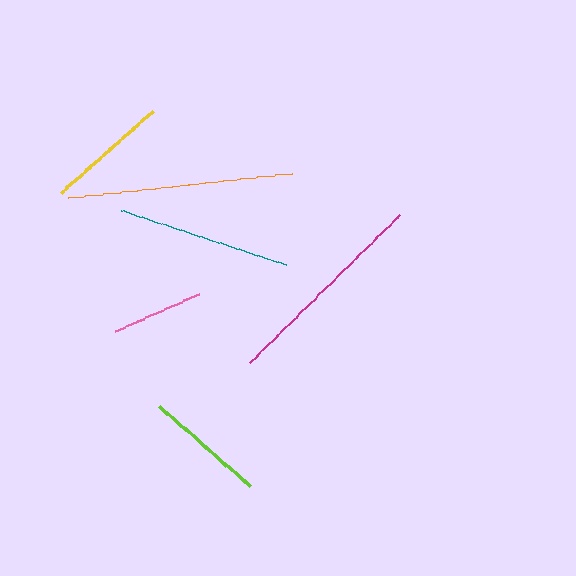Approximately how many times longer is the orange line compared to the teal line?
The orange line is approximately 1.3 times the length of the teal line.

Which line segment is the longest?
The orange line is the longest at approximately 225 pixels.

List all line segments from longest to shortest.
From longest to shortest: orange, magenta, teal, yellow, lime, pink.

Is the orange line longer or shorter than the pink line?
The orange line is longer than the pink line.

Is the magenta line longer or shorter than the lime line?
The magenta line is longer than the lime line.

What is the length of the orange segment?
The orange segment is approximately 225 pixels long.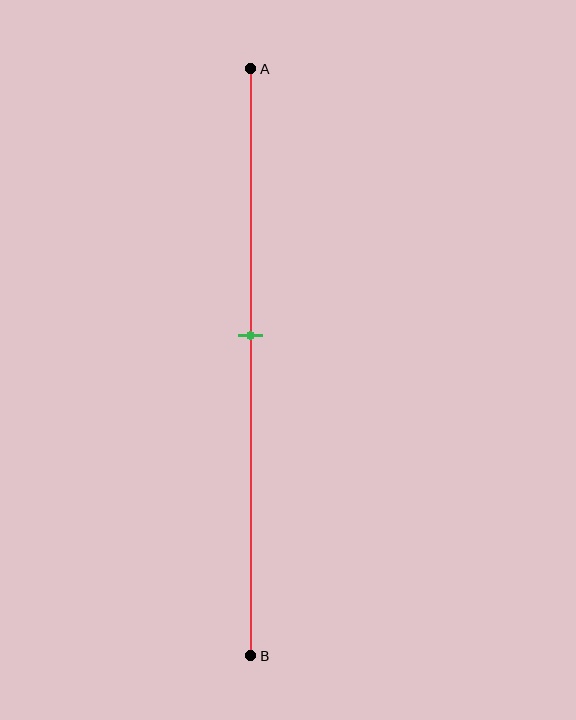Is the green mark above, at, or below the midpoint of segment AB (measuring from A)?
The green mark is above the midpoint of segment AB.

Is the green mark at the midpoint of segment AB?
No, the mark is at about 45% from A, not at the 50% midpoint.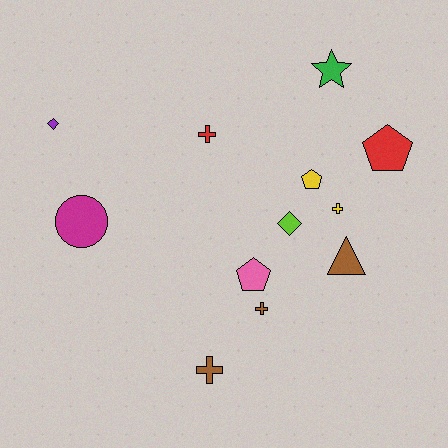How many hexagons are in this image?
There are no hexagons.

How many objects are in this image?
There are 12 objects.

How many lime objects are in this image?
There is 1 lime object.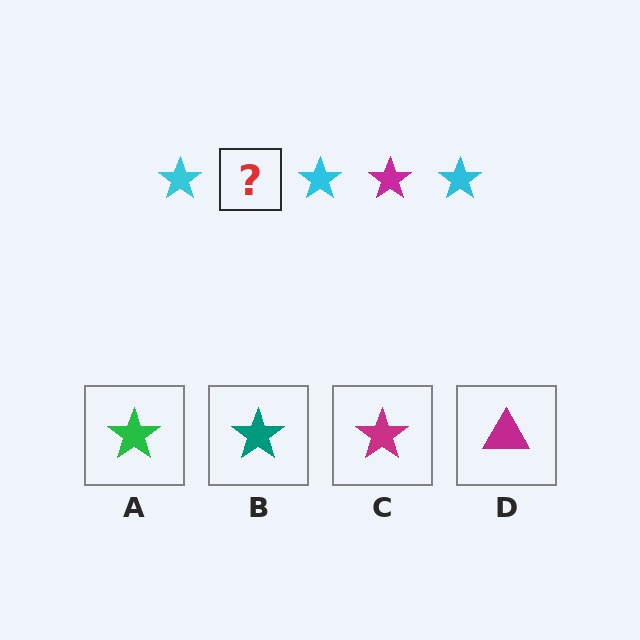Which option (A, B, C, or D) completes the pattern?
C.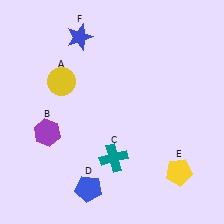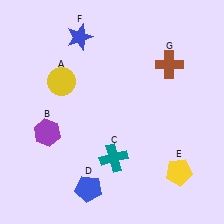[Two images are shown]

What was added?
A brown cross (G) was added in Image 2.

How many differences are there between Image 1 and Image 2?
There is 1 difference between the two images.